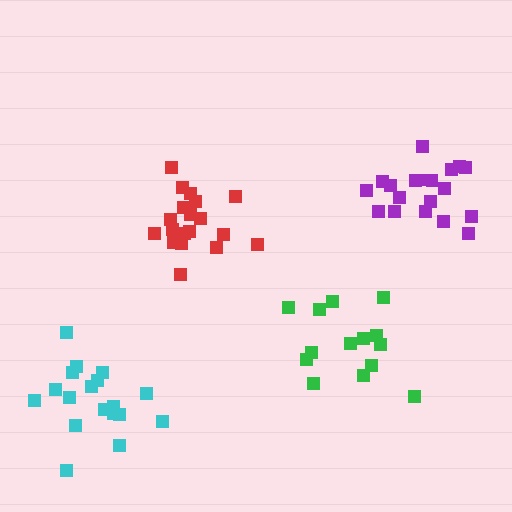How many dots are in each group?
Group 1: 19 dots, Group 2: 18 dots, Group 3: 14 dots, Group 4: 19 dots (70 total).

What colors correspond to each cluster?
The clusters are colored: red, cyan, green, purple.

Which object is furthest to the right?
The purple cluster is rightmost.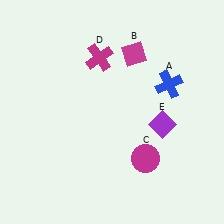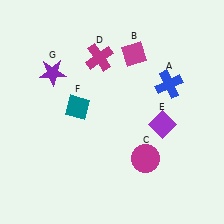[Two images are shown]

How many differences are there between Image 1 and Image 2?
There are 2 differences between the two images.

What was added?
A teal diamond (F), a purple star (G) were added in Image 2.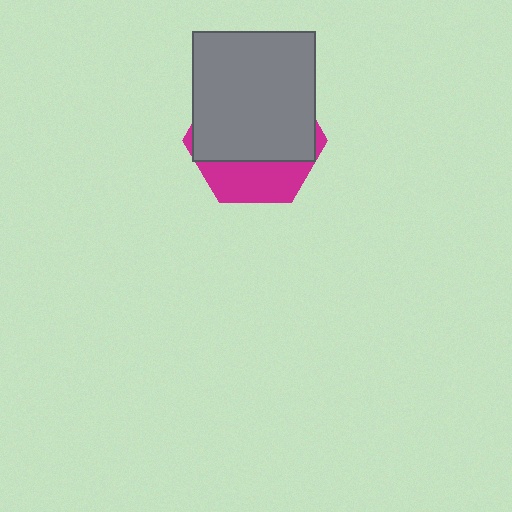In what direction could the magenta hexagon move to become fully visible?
The magenta hexagon could move down. That would shift it out from behind the gray rectangle entirely.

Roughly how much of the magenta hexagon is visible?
A small part of it is visible (roughly 33%).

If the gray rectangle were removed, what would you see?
You would see the complete magenta hexagon.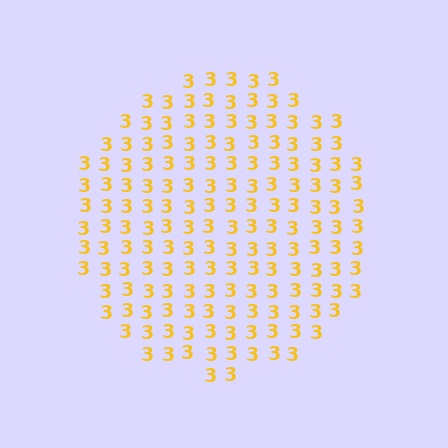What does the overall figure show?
The overall figure shows a circle.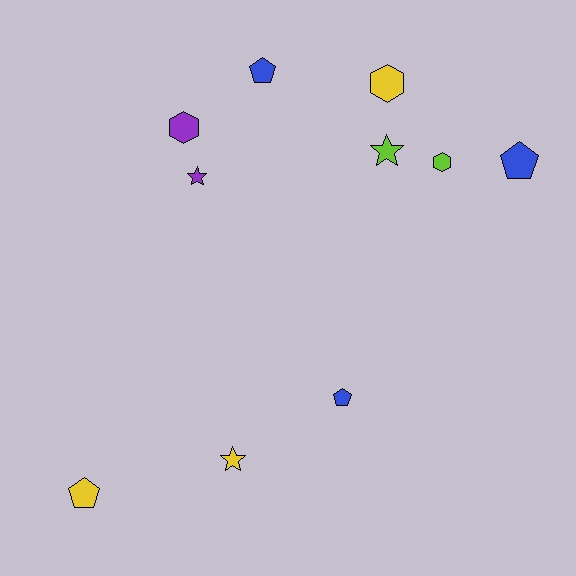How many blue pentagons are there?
There are 3 blue pentagons.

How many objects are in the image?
There are 10 objects.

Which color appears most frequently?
Blue, with 3 objects.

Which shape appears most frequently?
Pentagon, with 4 objects.